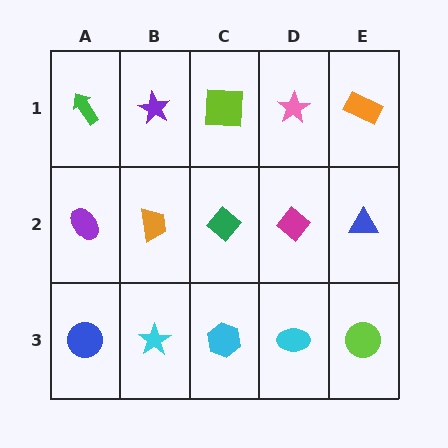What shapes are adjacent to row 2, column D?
A pink star (row 1, column D), a cyan ellipse (row 3, column D), a green diamond (row 2, column C), a blue triangle (row 2, column E).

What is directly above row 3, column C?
A green diamond.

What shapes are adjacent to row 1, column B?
An orange trapezoid (row 2, column B), a green arrow (row 1, column A), a lime square (row 1, column C).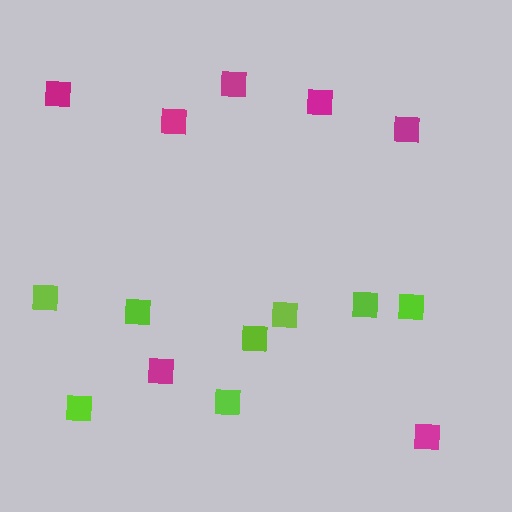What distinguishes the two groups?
There are 2 groups: one group of magenta squares (7) and one group of lime squares (8).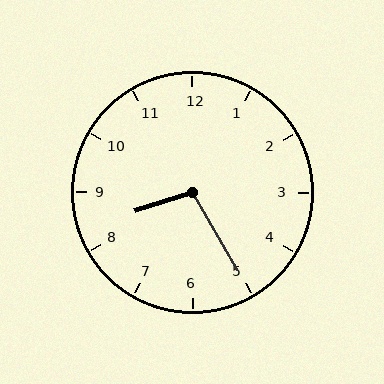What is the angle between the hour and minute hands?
Approximately 102 degrees.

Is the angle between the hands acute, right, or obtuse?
It is obtuse.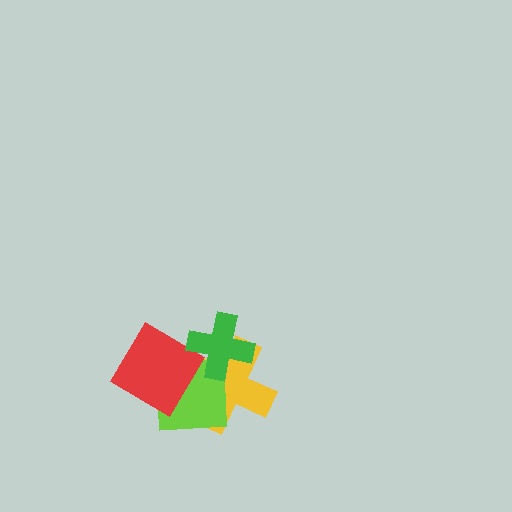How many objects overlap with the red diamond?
2 objects overlap with the red diamond.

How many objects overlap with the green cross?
2 objects overlap with the green cross.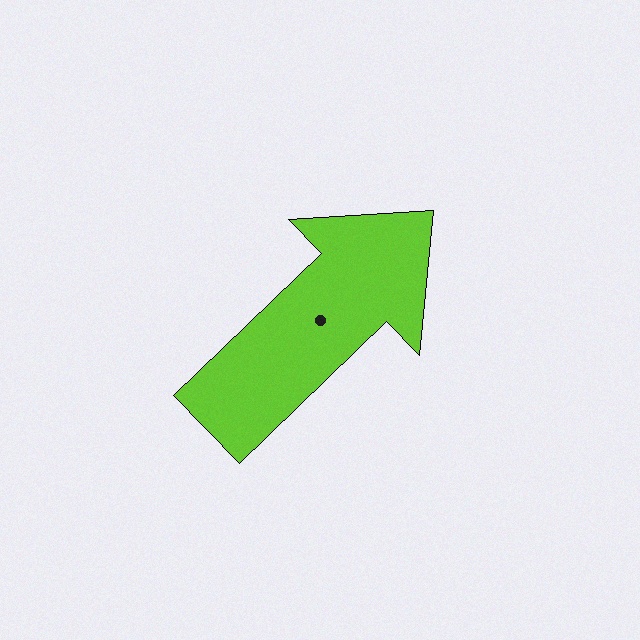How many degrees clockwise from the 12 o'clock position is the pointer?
Approximately 46 degrees.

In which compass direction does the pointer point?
Northeast.